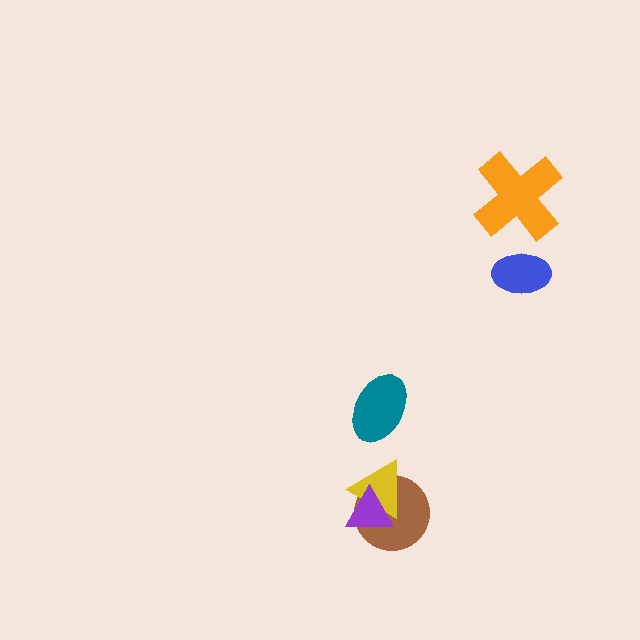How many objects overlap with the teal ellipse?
0 objects overlap with the teal ellipse.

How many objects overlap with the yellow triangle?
2 objects overlap with the yellow triangle.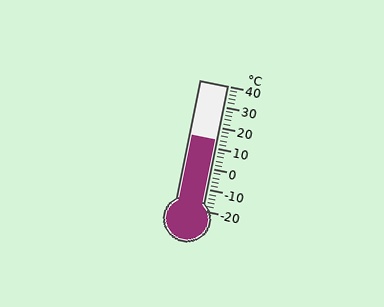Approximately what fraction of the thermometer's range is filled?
The thermometer is filled to approximately 55% of its range.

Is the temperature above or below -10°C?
The temperature is above -10°C.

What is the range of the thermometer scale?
The thermometer scale ranges from -20°C to 40°C.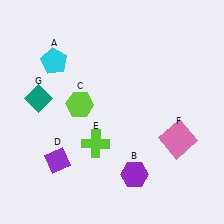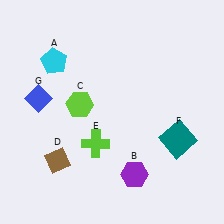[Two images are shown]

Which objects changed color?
D changed from purple to brown. F changed from pink to teal. G changed from teal to blue.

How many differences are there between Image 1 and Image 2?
There are 3 differences between the two images.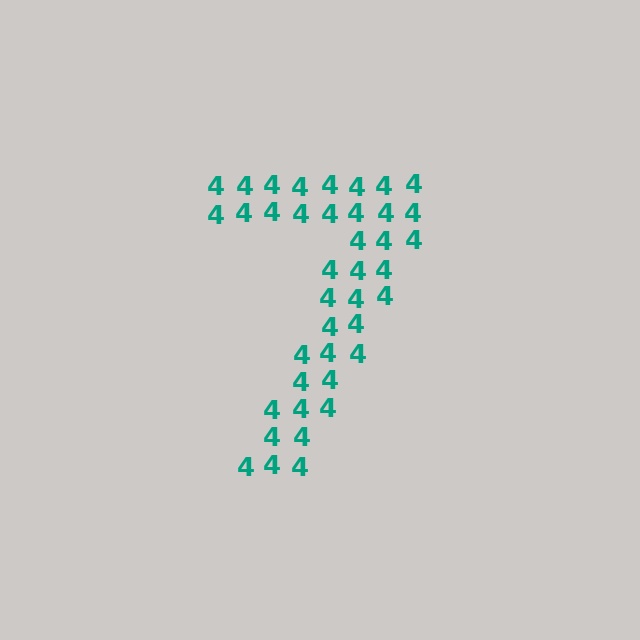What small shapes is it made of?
It is made of small digit 4's.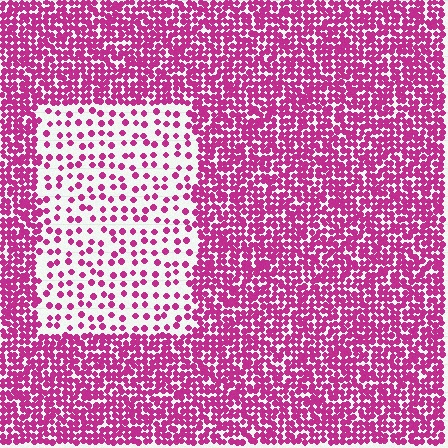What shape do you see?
I see a rectangle.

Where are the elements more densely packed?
The elements are more densely packed outside the rectangle boundary.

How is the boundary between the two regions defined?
The boundary is defined by a change in element density (approximately 3.0x ratio). All elements are the same color, size, and shape.